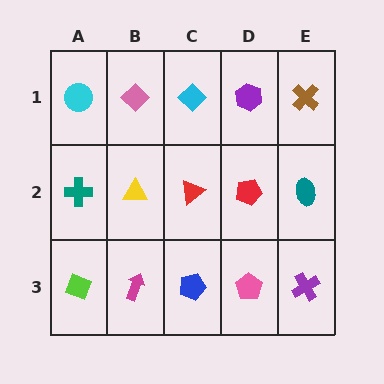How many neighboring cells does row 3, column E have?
2.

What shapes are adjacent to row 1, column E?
A teal ellipse (row 2, column E), a purple hexagon (row 1, column D).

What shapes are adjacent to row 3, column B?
A yellow triangle (row 2, column B), a lime diamond (row 3, column A), a blue pentagon (row 3, column C).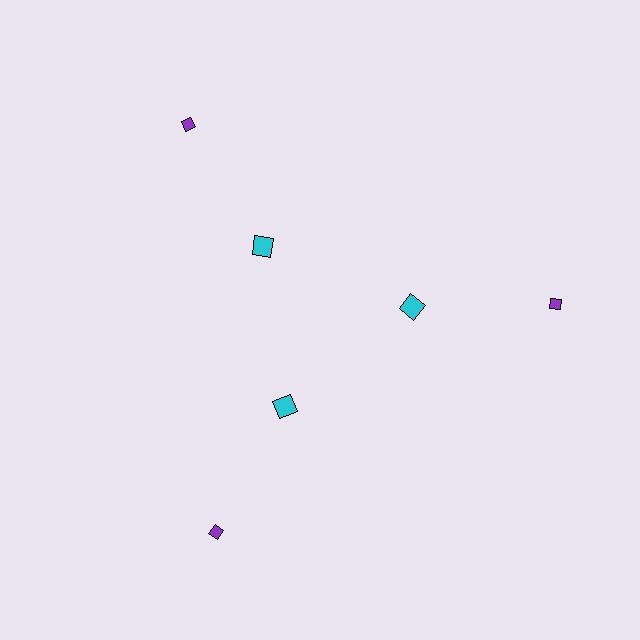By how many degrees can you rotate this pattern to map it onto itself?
The pattern maps onto itself every 120 degrees of rotation.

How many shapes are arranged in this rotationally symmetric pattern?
There are 6 shapes, arranged in 3 groups of 2.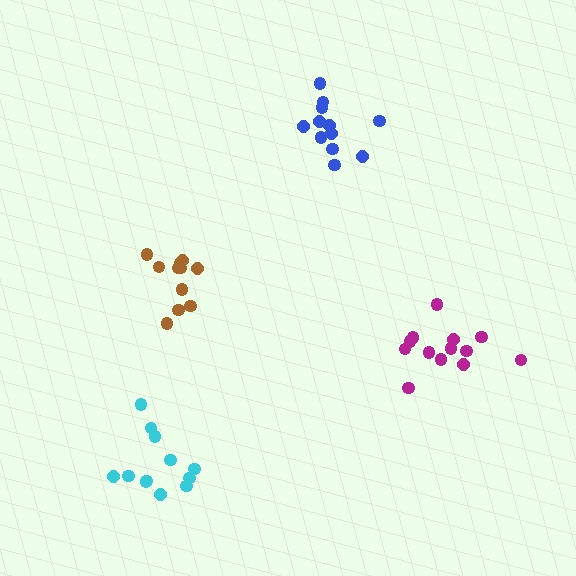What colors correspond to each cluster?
The clusters are colored: magenta, blue, brown, cyan.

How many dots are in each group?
Group 1: 13 dots, Group 2: 12 dots, Group 3: 11 dots, Group 4: 12 dots (48 total).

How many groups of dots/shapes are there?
There are 4 groups.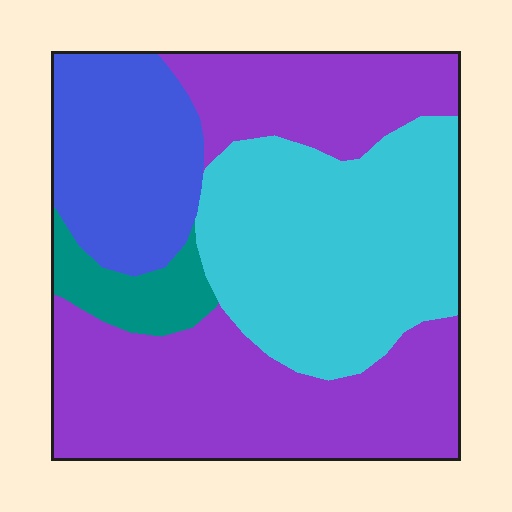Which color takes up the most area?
Purple, at roughly 45%.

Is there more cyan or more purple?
Purple.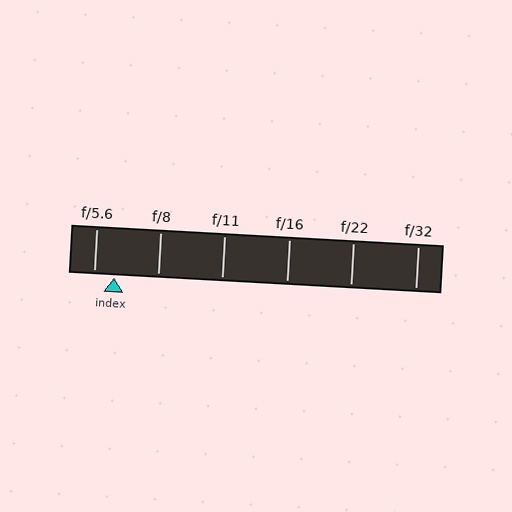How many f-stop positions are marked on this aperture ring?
There are 6 f-stop positions marked.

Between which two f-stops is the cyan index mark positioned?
The index mark is between f/5.6 and f/8.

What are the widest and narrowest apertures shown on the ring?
The widest aperture shown is f/5.6 and the narrowest is f/32.